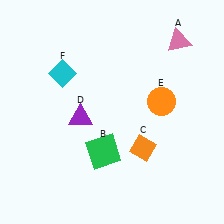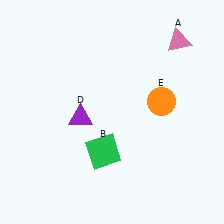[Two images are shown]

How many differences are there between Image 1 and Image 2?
There are 2 differences between the two images.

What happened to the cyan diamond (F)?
The cyan diamond (F) was removed in Image 2. It was in the top-left area of Image 1.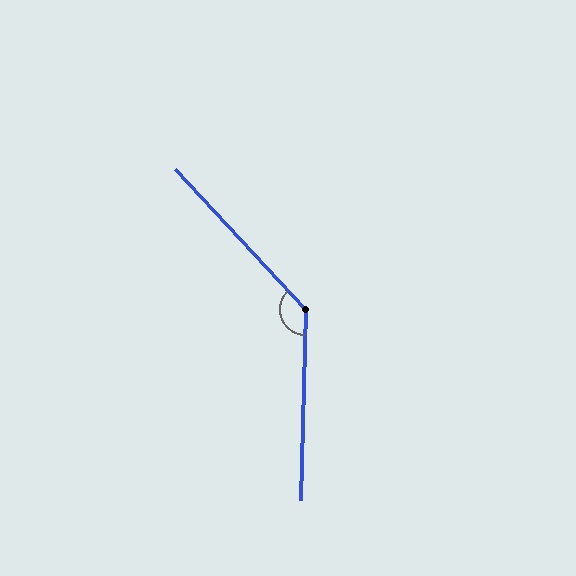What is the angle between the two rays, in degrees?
Approximately 136 degrees.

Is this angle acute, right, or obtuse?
It is obtuse.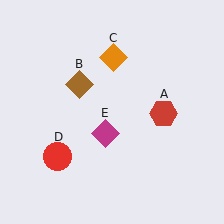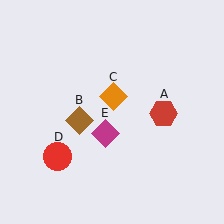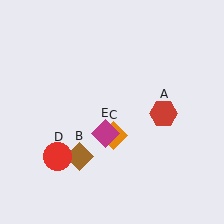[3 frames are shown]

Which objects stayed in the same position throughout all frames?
Red hexagon (object A) and red circle (object D) and magenta diamond (object E) remained stationary.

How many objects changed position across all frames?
2 objects changed position: brown diamond (object B), orange diamond (object C).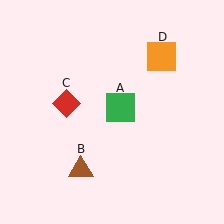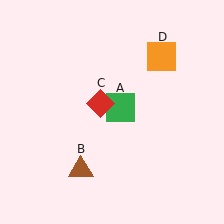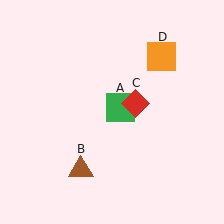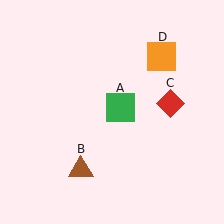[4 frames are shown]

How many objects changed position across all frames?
1 object changed position: red diamond (object C).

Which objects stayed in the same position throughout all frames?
Green square (object A) and brown triangle (object B) and orange square (object D) remained stationary.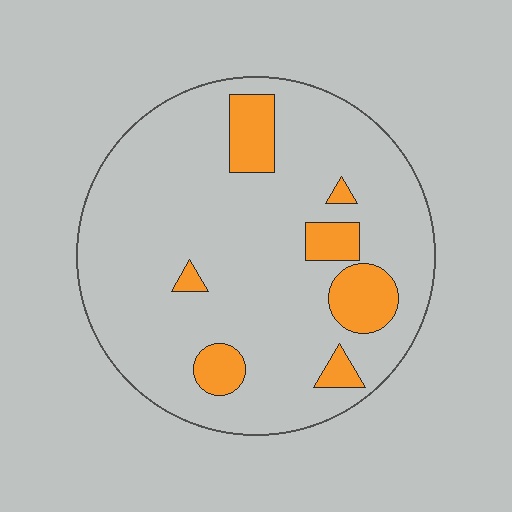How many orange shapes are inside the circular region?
7.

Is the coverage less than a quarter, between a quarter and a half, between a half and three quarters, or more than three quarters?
Less than a quarter.